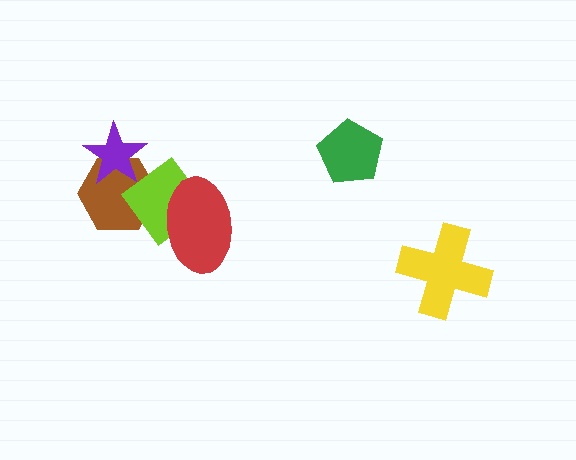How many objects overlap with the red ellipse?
1 object overlaps with the red ellipse.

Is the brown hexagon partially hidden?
Yes, it is partially covered by another shape.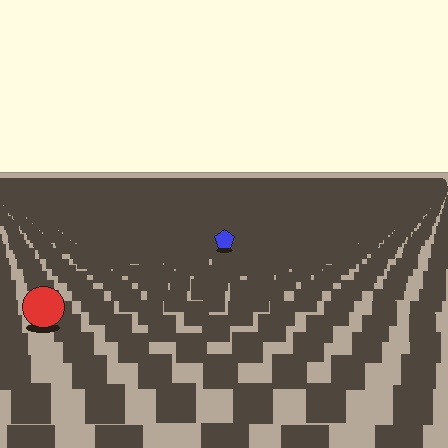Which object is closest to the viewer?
The red circle is closest. The texture marks near it are larger and more spread out.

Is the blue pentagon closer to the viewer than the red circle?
No. The red circle is closer — you can tell from the texture gradient: the ground texture is coarser near it.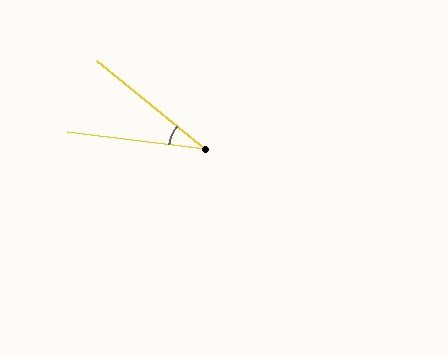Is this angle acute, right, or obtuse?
It is acute.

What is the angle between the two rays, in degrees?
Approximately 32 degrees.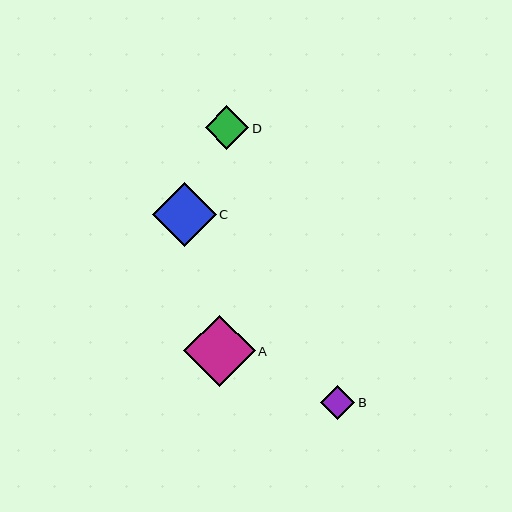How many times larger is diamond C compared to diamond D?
Diamond C is approximately 1.5 times the size of diamond D.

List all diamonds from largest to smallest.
From largest to smallest: A, C, D, B.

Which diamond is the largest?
Diamond A is the largest with a size of approximately 72 pixels.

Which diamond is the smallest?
Diamond B is the smallest with a size of approximately 34 pixels.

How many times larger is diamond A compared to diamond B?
Diamond A is approximately 2.1 times the size of diamond B.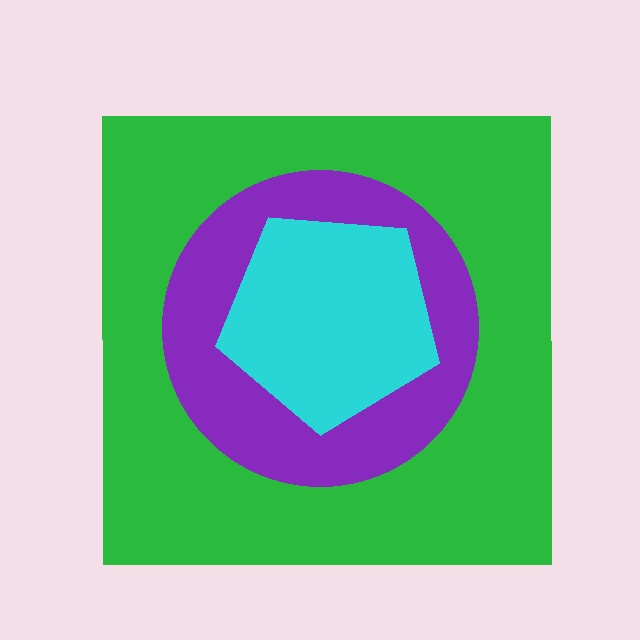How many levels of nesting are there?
3.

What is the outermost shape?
The green square.